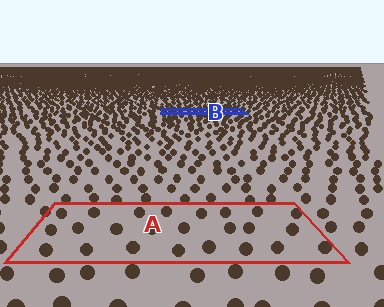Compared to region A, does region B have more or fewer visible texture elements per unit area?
Region B has more texture elements per unit area — they are packed more densely because it is farther away.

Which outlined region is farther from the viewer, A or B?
Region B is farther from the viewer — the texture elements inside it appear smaller and more densely packed.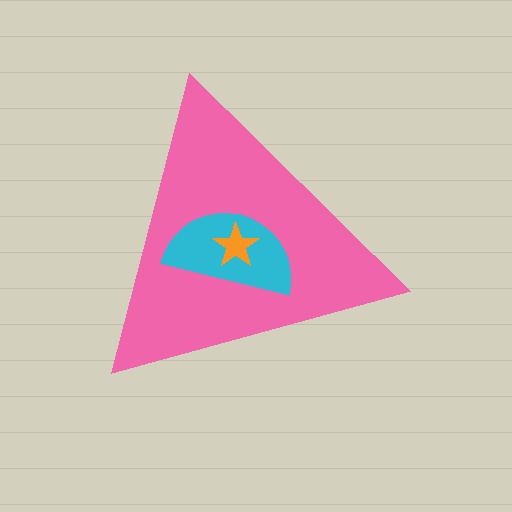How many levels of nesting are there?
3.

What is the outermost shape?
The pink triangle.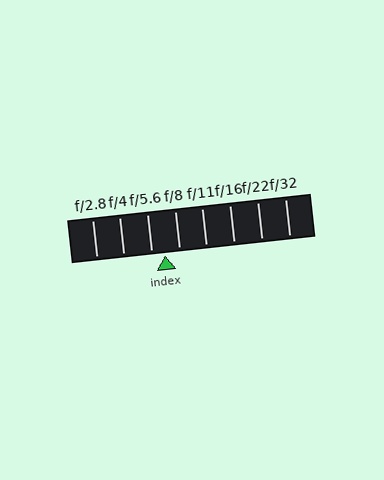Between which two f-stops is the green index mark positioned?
The index mark is between f/5.6 and f/8.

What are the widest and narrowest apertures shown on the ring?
The widest aperture shown is f/2.8 and the narrowest is f/32.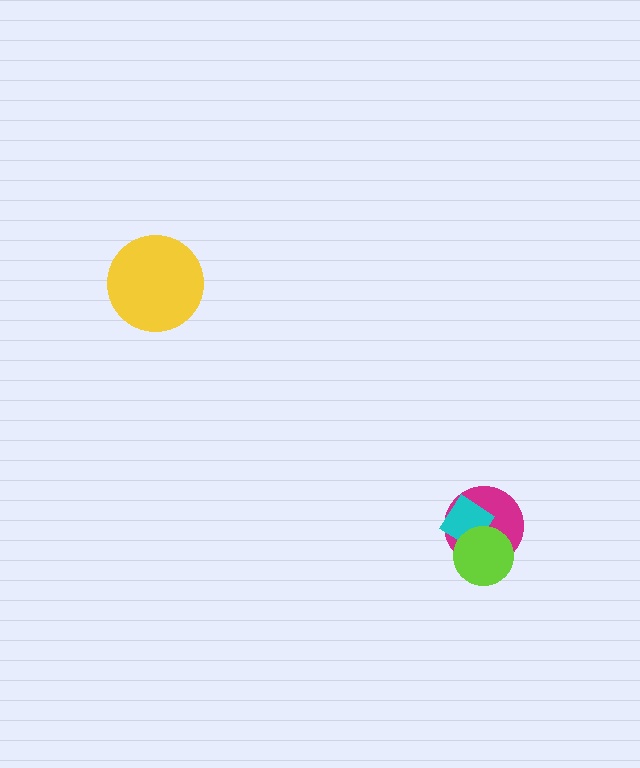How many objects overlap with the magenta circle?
2 objects overlap with the magenta circle.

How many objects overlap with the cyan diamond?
2 objects overlap with the cyan diamond.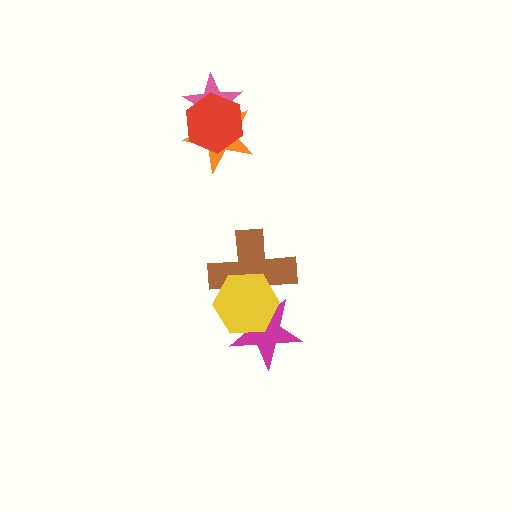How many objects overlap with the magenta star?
2 objects overlap with the magenta star.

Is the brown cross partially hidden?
Yes, it is partially covered by another shape.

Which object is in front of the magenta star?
The yellow hexagon is in front of the magenta star.